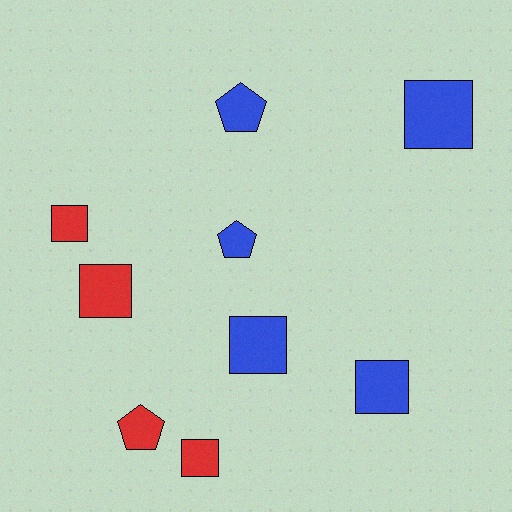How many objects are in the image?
There are 9 objects.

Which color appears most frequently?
Blue, with 5 objects.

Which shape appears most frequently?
Square, with 6 objects.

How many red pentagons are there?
There is 1 red pentagon.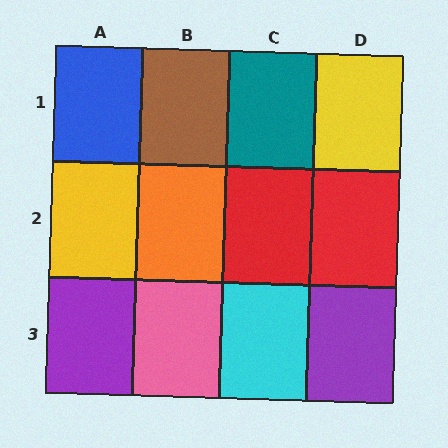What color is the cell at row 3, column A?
Purple.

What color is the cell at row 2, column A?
Yellow.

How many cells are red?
2 cells are red.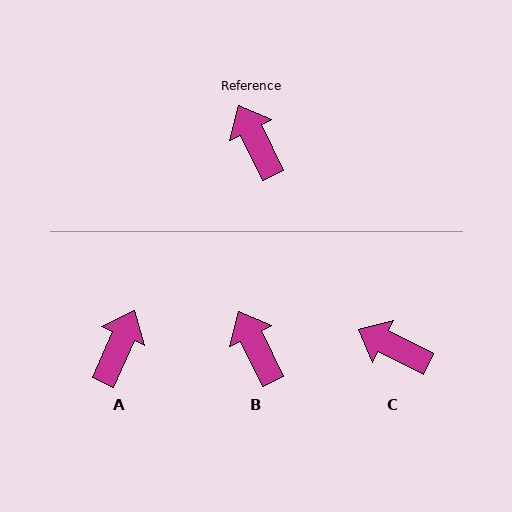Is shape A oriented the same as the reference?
No, it is off by about 50 degrees.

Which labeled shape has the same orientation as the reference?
B.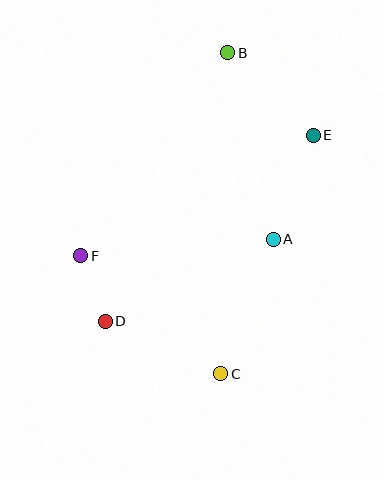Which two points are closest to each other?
Points D and F are closest to each other.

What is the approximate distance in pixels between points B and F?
The distance between B and F is approximately 250 pixels.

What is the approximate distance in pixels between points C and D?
The distance between C and D is approximately 127 pixels.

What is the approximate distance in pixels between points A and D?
The distance between A and D is approximately 187 pixels.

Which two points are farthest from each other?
Points B and C are farthest from each other.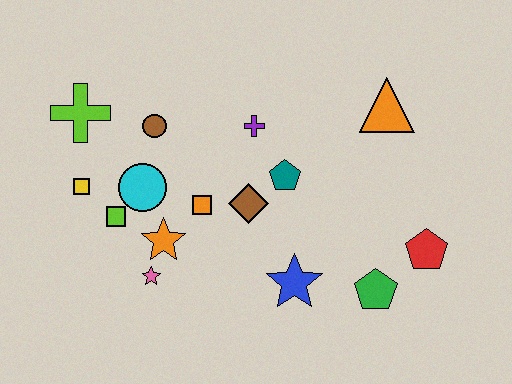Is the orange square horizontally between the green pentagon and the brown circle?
Yes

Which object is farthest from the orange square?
The red pentagon is farthest from the orange square.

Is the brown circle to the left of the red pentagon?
Yes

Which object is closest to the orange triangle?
The teal pentagon is closest to the orange triangle.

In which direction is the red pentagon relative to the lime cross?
The red pentagon is to the right of the lime cross.